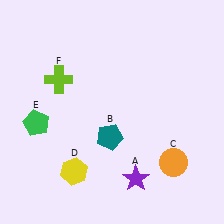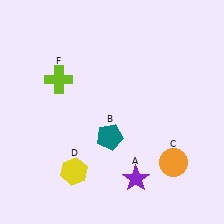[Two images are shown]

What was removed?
The green pentagon (E) was removed in Image 2.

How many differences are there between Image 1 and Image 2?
There is 1 difference between the two images.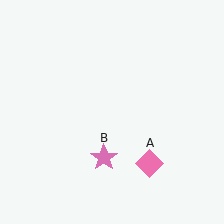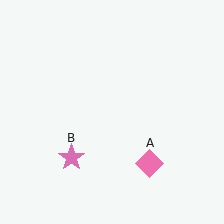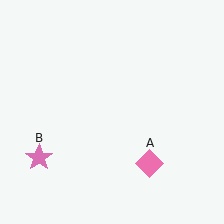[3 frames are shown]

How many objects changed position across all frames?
1 object changed position: pink star (object B).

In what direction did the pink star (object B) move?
The pink star (object B) moved left.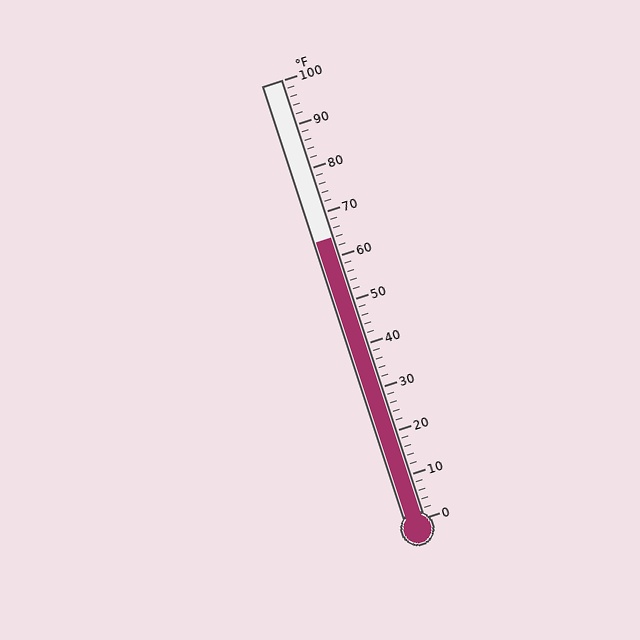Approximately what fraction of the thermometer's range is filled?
The thermometer is filled to approximately 65% of its range.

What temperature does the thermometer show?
The thermometer shows approximately 64°F.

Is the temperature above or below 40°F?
The temperature is above 40°F.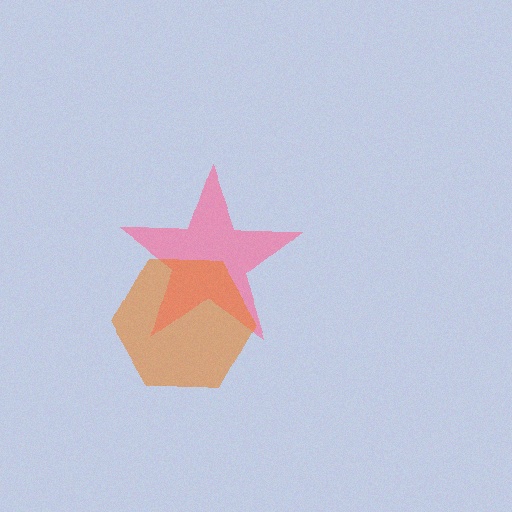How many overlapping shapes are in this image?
There are 2 overlapping shapes in the image.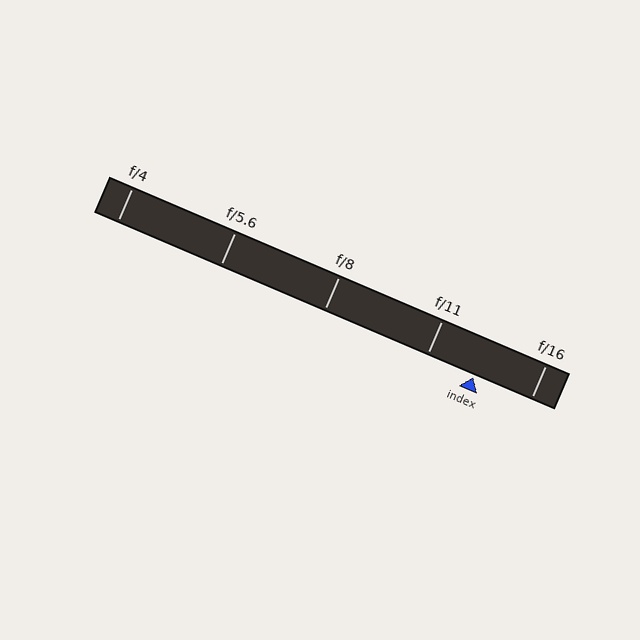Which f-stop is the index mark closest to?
The index mark is closest to f/11.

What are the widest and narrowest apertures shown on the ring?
The widest aperture shown is f/4 and the narrowest is f/16.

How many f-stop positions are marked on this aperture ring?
There are 5 f-stop positions marked.